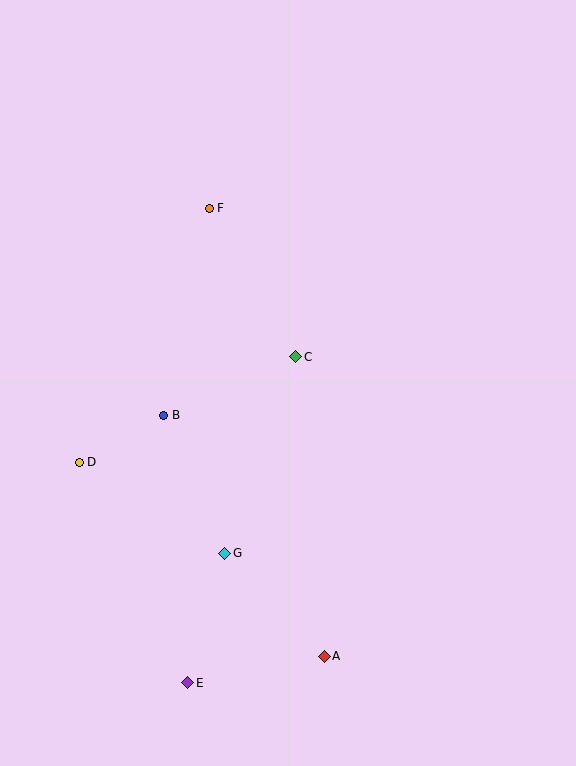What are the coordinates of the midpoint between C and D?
The midpoint between C and D is at (187, 410).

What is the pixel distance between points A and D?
The distance between A and D is 313 pixels.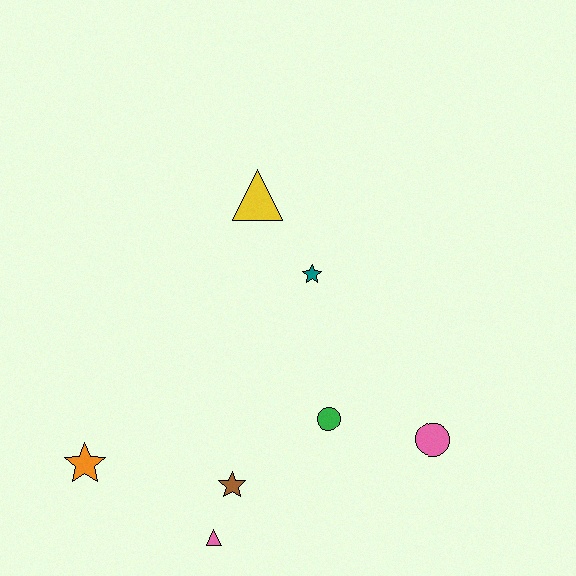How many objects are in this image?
There are 7 objects.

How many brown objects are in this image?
There is 1 brown object.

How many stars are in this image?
There are 3 stars.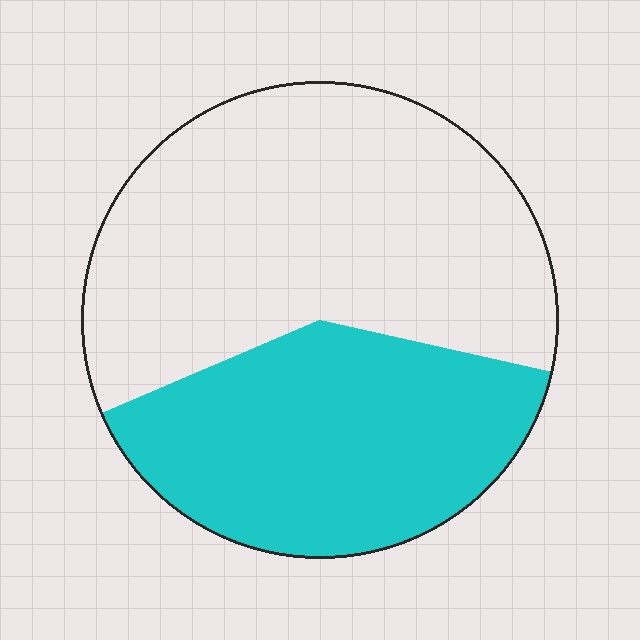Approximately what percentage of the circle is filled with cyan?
Approximately 40%.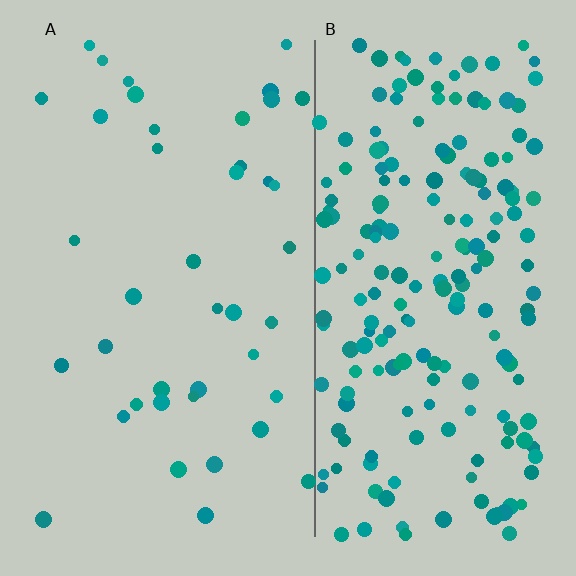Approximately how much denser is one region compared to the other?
Approximately 5.0× — region B over region A.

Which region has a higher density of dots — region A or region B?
B (the right).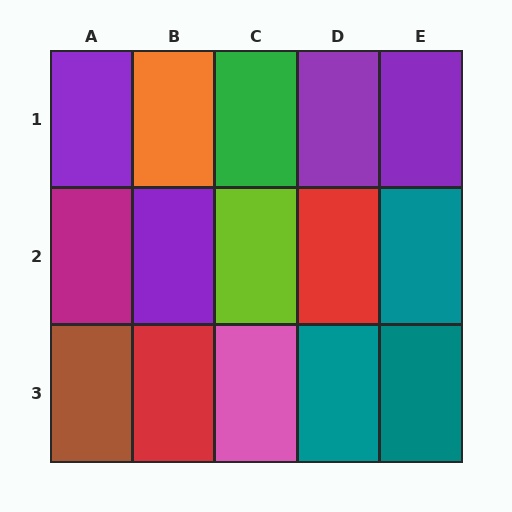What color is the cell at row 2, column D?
Red.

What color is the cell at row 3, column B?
Red.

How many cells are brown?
1 cell is brown.